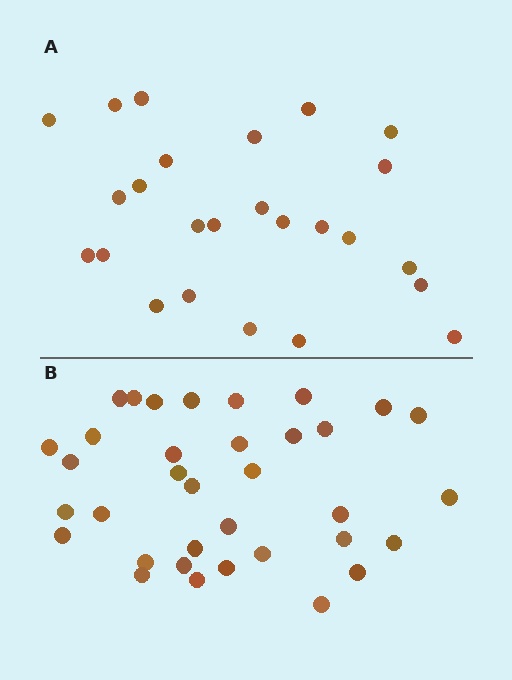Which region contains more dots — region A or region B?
Region B (the bottom region) has more dots.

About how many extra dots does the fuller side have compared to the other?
Region B has roughly 10 or so more dots than region A.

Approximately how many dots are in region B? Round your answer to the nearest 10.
About 40 dots. (The exact count is 35, which rounds to 40.)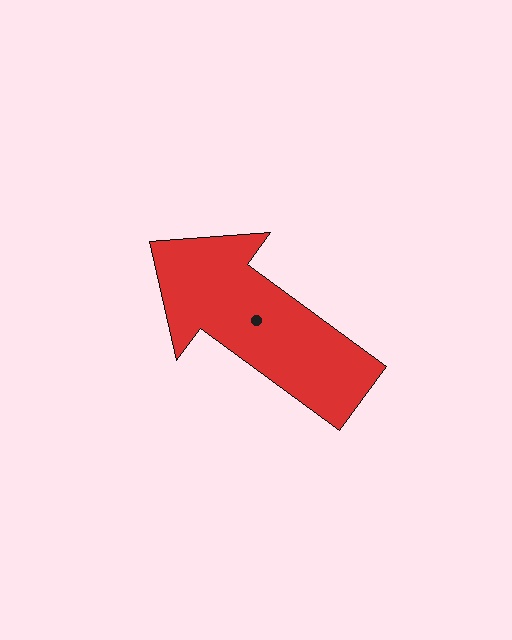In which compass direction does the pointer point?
Northwest.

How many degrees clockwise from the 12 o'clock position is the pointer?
Approximately 306 degrees.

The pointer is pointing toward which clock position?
Roughly 10 o'clock.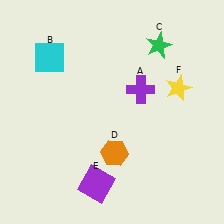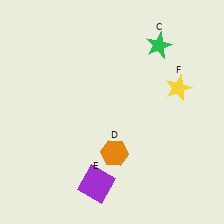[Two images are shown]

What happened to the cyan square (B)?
The cyan square (B) was removed in Image 2. It was in the top-left area of Image 1.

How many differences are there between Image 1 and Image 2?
There are 2 differences between the two images.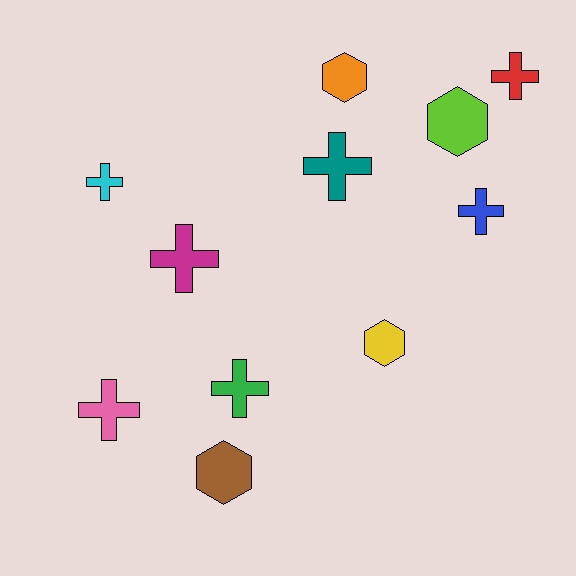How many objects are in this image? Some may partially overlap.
There are 11 objects.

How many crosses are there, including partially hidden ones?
There are 7 crosses.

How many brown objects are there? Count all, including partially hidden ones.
There is 1 brown object.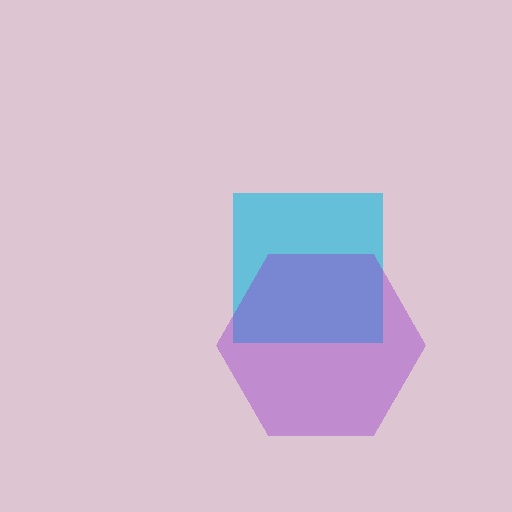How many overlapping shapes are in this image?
There are 2 overlapping shapes in the image.